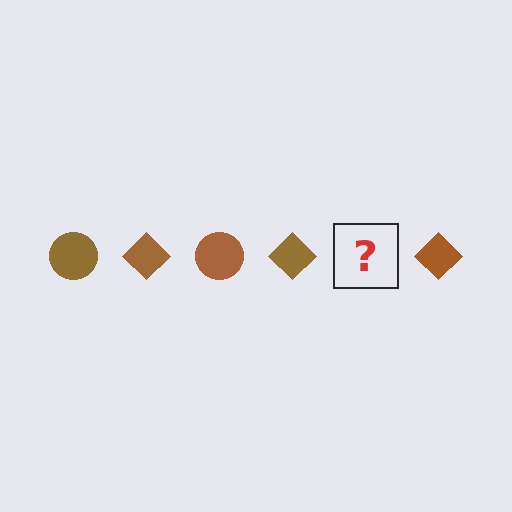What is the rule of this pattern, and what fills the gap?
The rule is that the pattern cycles through circle, diamond shapes in brown. The gap should be filled with a brown circle.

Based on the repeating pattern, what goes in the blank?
The blank should be a brown circle.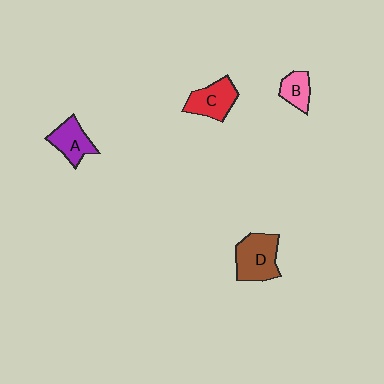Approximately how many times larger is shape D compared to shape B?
Approximately 1.9 times.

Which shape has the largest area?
Shape D (brown).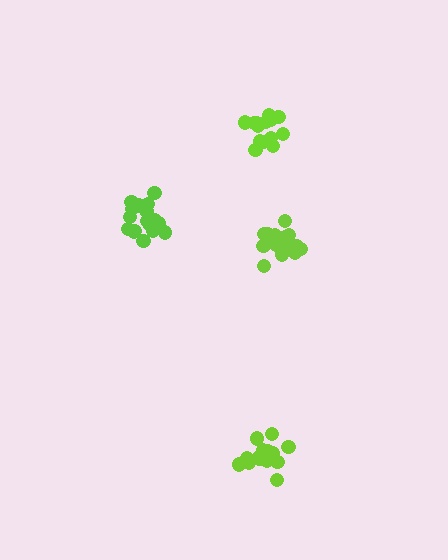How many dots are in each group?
Group 1: 18 dots, Group 2: 14 dots, Group 3: 17 dots, Group 4: 18 dots (67 total).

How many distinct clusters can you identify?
There are 4 distinct clusters.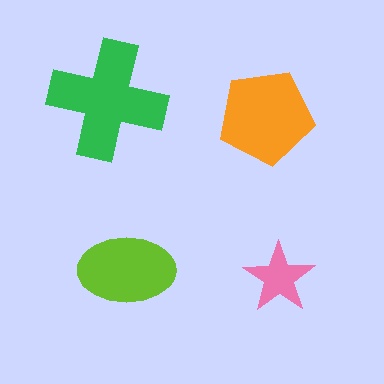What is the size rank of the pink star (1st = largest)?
4th.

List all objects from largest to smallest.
The green cross, the orange pentagon, the lime ellipse, the pink star.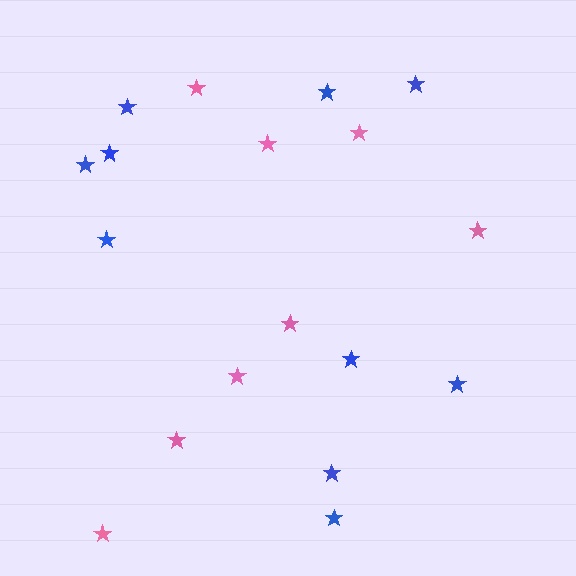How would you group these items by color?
There are 2 groups: one group of pink stars (8) and one group of blue stars (10).